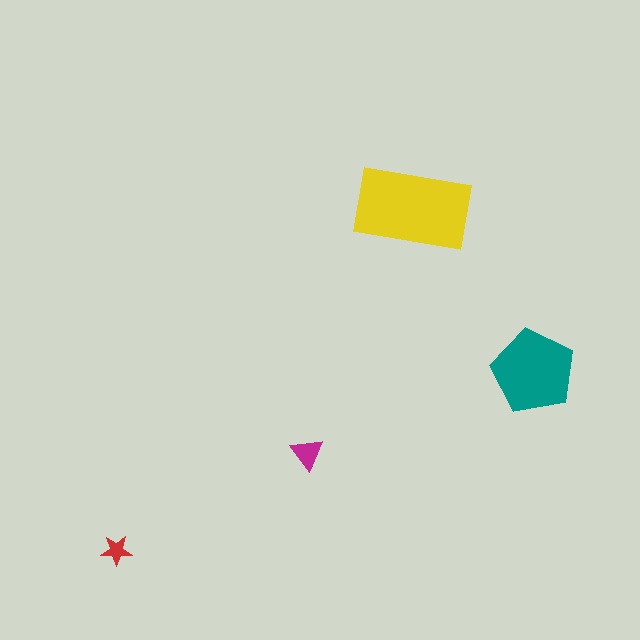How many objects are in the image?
There are 4 objects in the image.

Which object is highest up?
The yellow rectangle is topmost.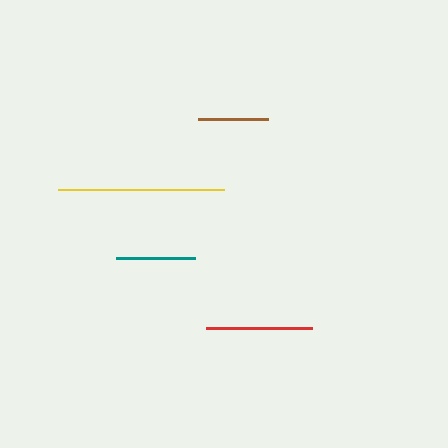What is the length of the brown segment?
The brown segment is approximately 70 pixels long.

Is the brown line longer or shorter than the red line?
The red line is longer than the brown line.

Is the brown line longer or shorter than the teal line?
The teal line is longer than the brown line.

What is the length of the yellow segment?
The yellow segment is approximately 166 pixels long.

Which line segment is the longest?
The yellow line is the longest at approximately 166 pixels.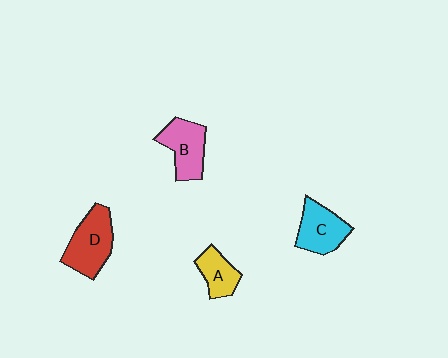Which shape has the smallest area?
Shape A (yellow).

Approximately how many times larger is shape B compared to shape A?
Approximately 1.4 times.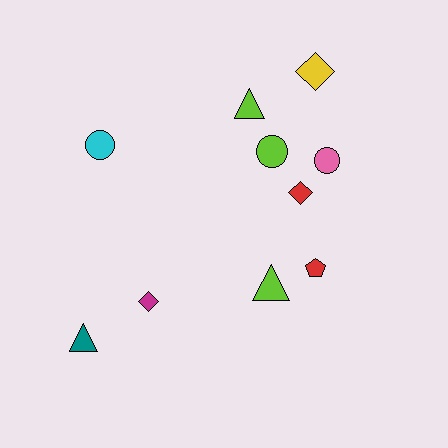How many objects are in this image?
There are 10 objects.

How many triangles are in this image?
There are 3 triangles.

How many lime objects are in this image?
There are 3 lime objects.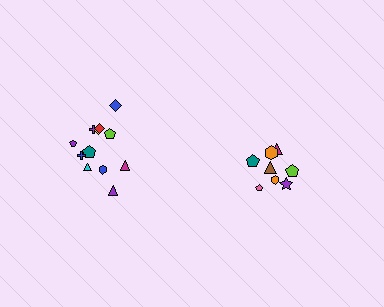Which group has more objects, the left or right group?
The left group.